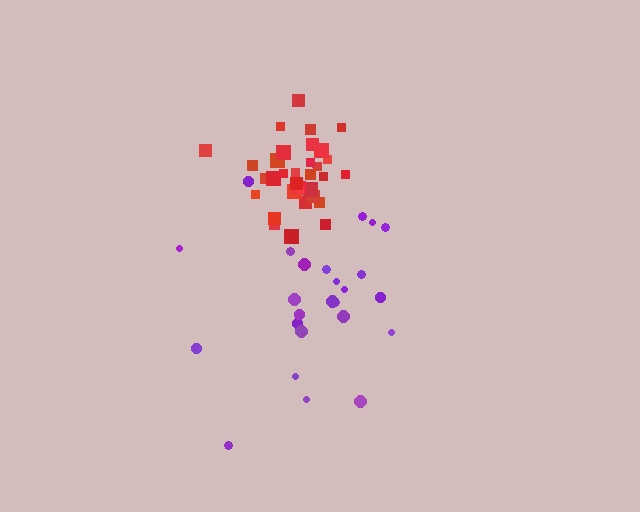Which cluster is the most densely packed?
Red.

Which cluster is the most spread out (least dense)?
Purple.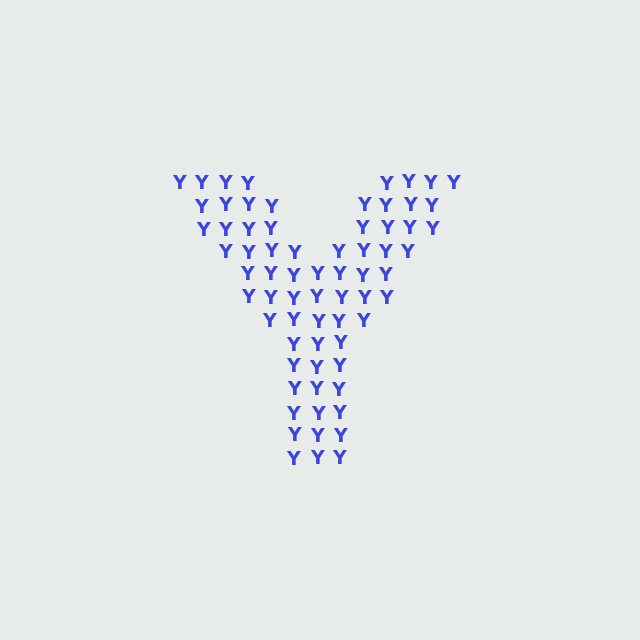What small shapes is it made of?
It is made of small letter Y's.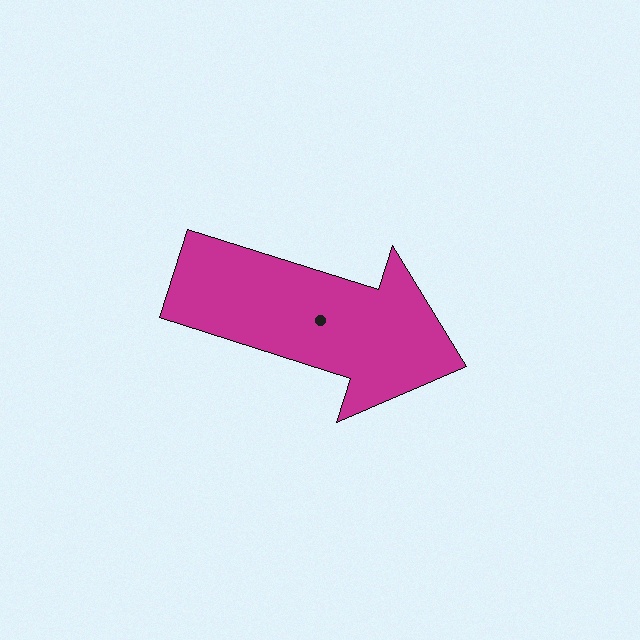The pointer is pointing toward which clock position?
Roughly 4 o'clock.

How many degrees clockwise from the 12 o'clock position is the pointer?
Approximately 108 degrees.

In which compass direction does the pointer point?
East.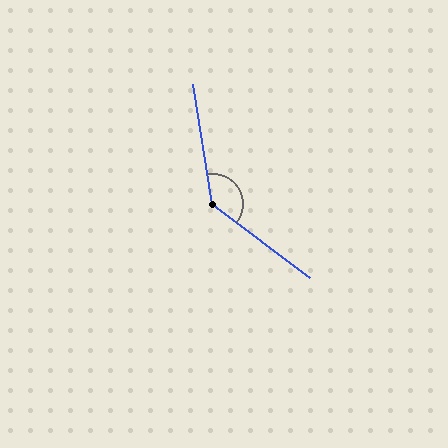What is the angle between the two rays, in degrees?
Approximately 136 degrees.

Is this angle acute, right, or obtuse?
It is obtuse.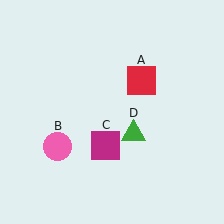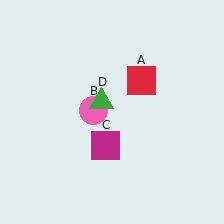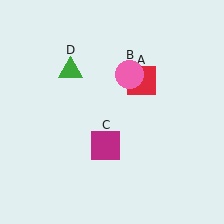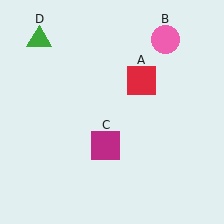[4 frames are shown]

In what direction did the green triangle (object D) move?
The green triangle (object D) moved up and to the left.